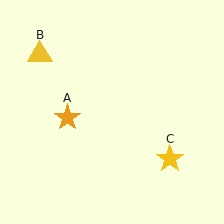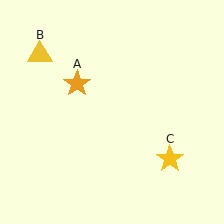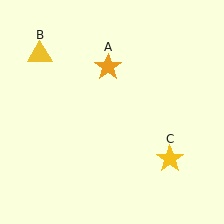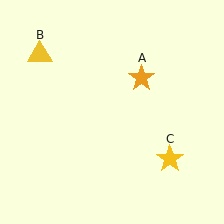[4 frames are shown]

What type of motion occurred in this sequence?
The orange star (object A) rotated clockwise around the center of the scene.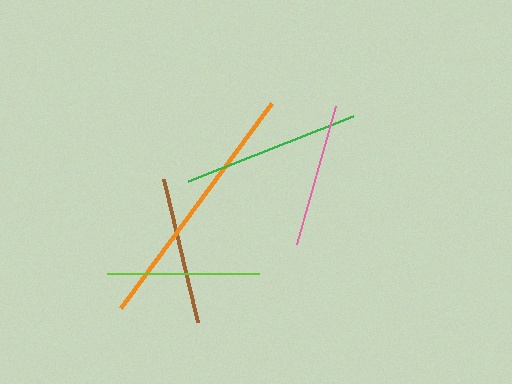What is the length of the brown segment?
The brown segment is approximately 147 pixels long.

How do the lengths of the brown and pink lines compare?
The brown and pink lines are approximately the same length.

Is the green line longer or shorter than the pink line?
The green line is longer than the pink line.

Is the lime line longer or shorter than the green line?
The green line is longer than the lime line.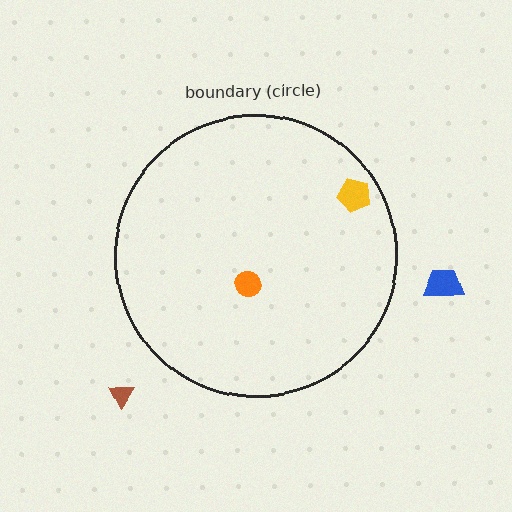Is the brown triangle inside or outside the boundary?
Outside.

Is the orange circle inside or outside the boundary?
Inside.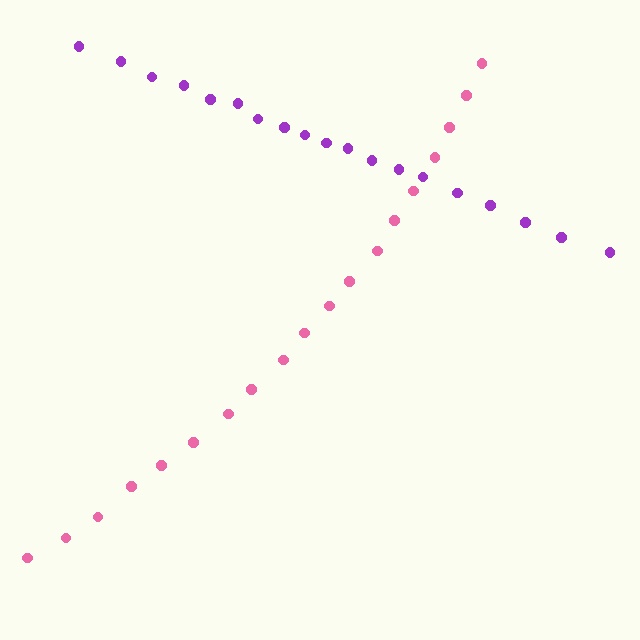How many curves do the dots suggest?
There are 2 distinct paths.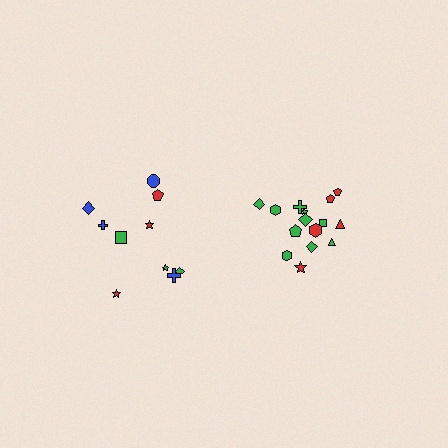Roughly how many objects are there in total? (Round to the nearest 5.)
Roughly 25 objects in total.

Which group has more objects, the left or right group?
The right group.